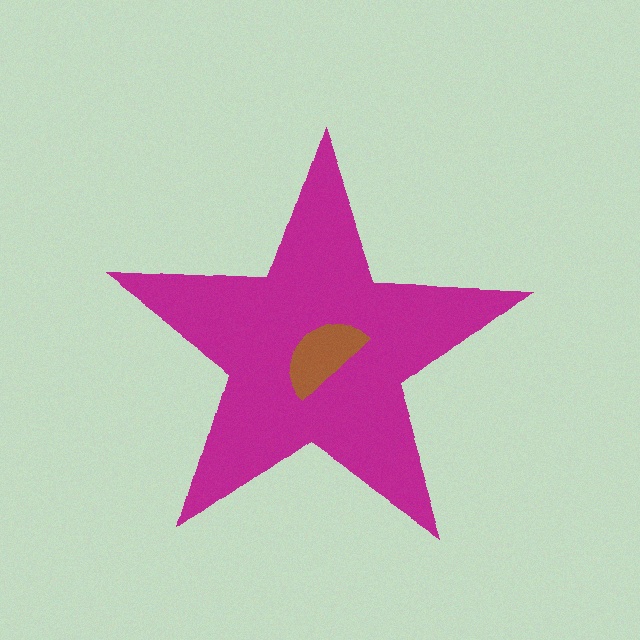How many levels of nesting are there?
2.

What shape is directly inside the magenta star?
The brown semicircle.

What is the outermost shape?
The magenta star.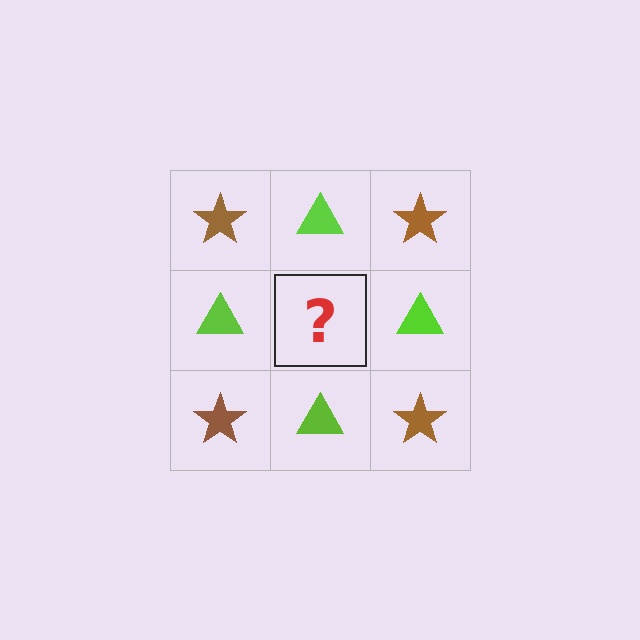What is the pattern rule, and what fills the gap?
The rule is that it alternates brown star and lime triangle in a checkerboard pattern. The gap should be filled with a brown star.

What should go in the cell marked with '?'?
The missing cell should contain a brown star.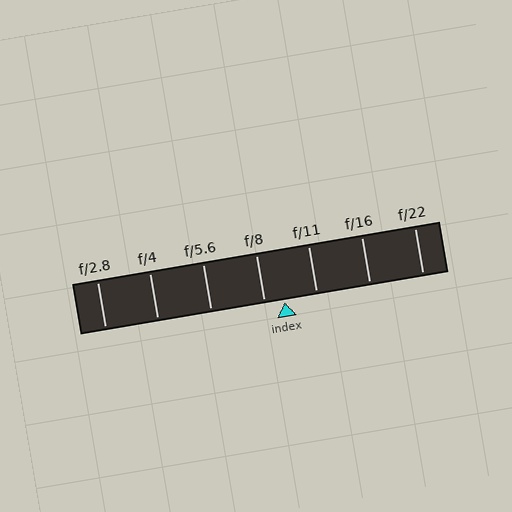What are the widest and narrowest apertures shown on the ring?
The widest aperture shown is f/2.8 and the narrowest is f/22.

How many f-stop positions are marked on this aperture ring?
There are 7 f-stop positions marked.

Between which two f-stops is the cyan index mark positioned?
The index mark is between f/8 and f/11.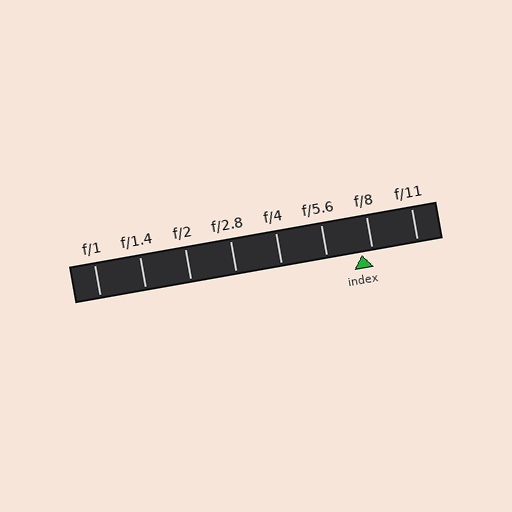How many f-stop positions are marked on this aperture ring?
There are 8 f-stop positions marked.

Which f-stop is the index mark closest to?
The index mark is closest to f/8.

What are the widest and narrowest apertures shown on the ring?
The widest aperture shown is f/1 and the narrowest is f/11.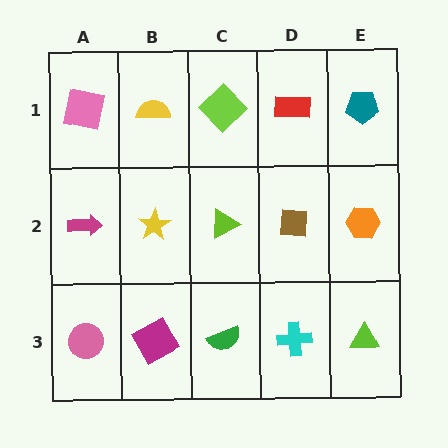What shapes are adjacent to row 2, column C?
A lime diamond (row 1, column C), a green semicircle (row 3, column C), a yellow star (row 2, column B), a brown square (row 2, column D).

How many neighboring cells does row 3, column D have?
3.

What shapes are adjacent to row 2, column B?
A yellow semicircle (row 1, column B), a magenta square (row 3, column B), a magenta arrow (row 2, column A), a lime triangle (row 2, column C).